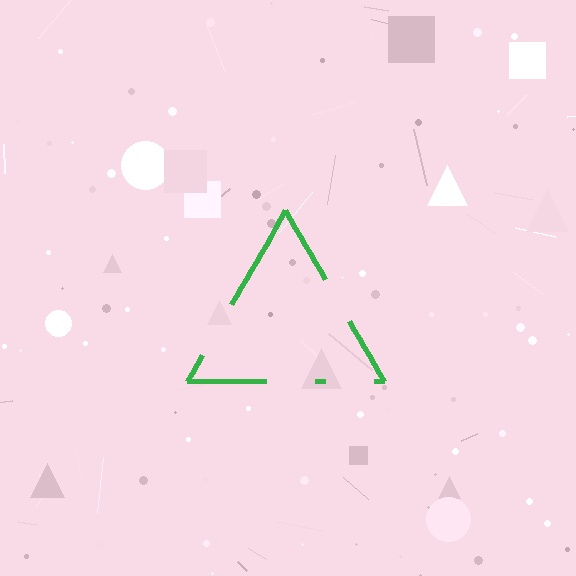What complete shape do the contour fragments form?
The contour fragments form a triangle.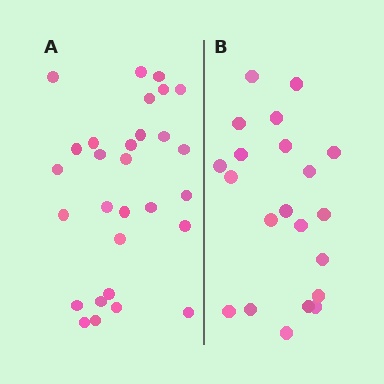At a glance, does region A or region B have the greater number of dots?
Region A (the left region) has more dots.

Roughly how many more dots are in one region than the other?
Region A has roughly 8 or so more dots than region B.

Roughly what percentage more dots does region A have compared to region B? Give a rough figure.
About 40% more.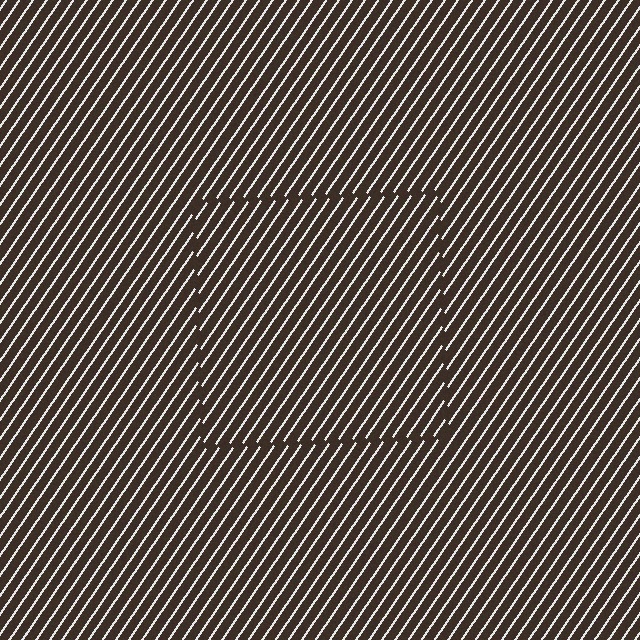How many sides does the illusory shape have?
4 sides — the line-ends trace a square.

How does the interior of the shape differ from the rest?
The interior of the shape contains the same grating, shifted by half a period — the contour is defined by the phase discontinuity where line-ends from the inner and outer gratings abut.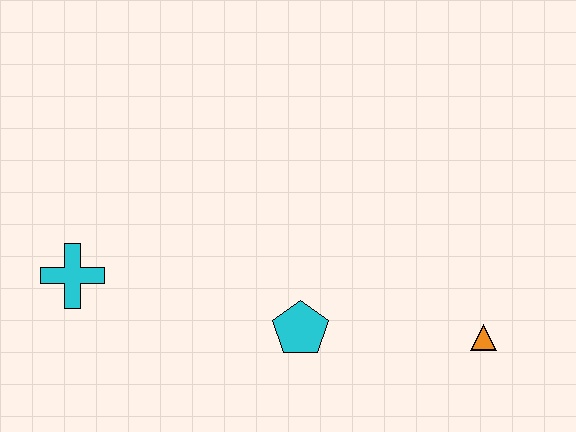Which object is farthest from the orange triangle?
The cyan cross is farthest from the orange triangle.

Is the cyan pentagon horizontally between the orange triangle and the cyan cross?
Yes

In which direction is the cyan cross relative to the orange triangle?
The cyan cross is to the left of the orange triangle.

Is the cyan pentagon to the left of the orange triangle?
Yes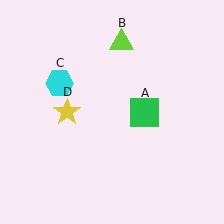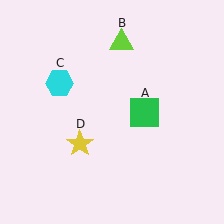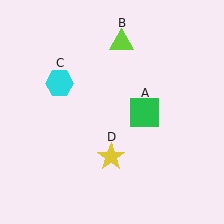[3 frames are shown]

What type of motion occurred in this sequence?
The yellow star (object D) rotated counterclockwise around the center of the scene.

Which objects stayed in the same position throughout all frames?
Green square (object A) and lime triangle (object B) and cyan hexagon (object C) remained stationary.